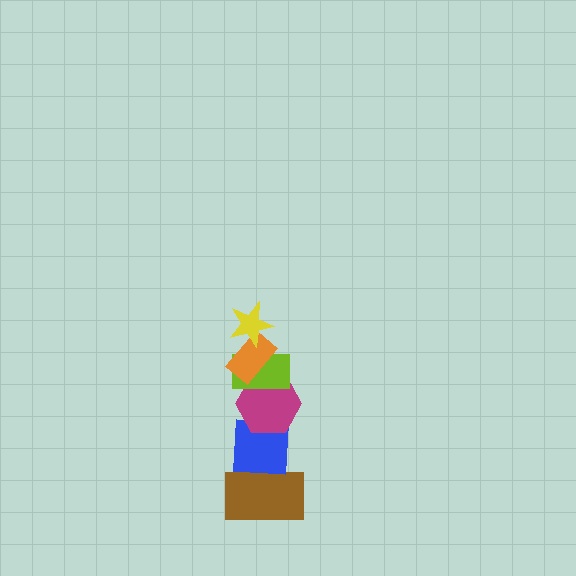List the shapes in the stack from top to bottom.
From top to bottom: the yellow star, the orange rectangle, the lime rectangle, the magenta hexagon, the blue square, the brown rectangle.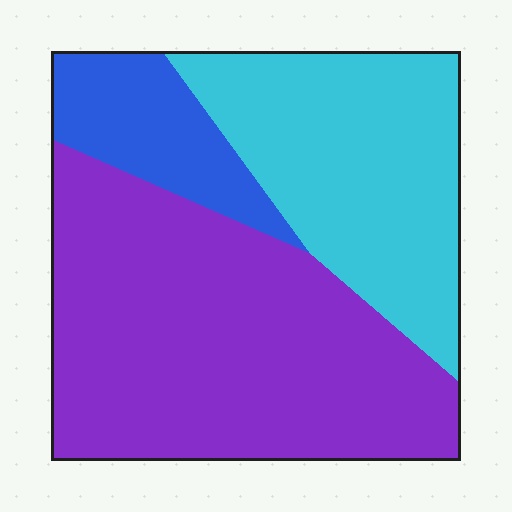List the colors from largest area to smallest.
From largest to smallest: purple, cyan, blue.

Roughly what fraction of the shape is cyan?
Cyan takes up between a sixth and a third of the shape.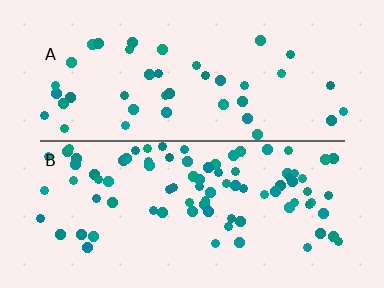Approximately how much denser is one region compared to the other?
Approximately 2.1× — region B over region A.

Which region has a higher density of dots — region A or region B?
B (the bottom).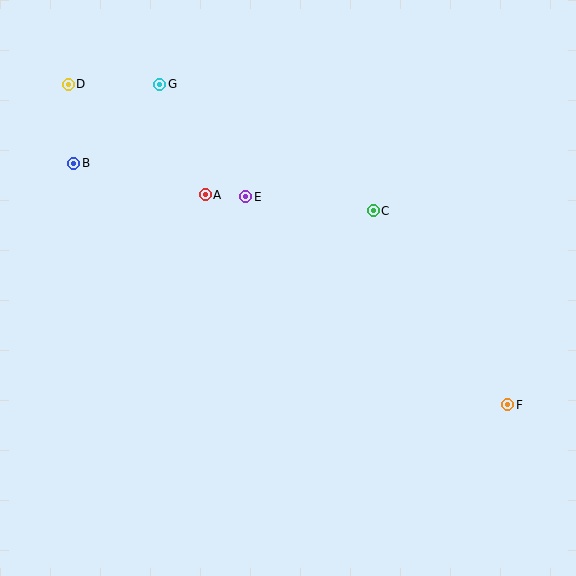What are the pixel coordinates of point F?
Point F is at (508, 405).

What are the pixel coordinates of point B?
Point B is at (74, 163).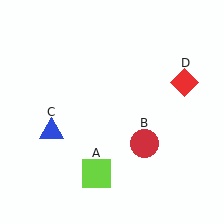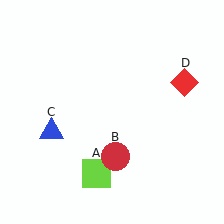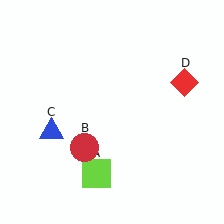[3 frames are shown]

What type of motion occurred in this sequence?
The red circle (object B) rotated clockwise around the center of the scene.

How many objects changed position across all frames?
1 object changed position: red circle (object B).